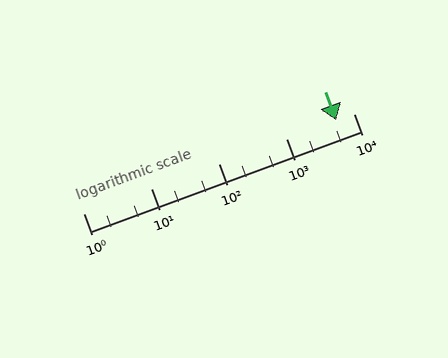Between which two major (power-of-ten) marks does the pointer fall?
The pointer is between 1000 and 10000.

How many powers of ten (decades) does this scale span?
The scale spans 4 decades, from 1 to 10000.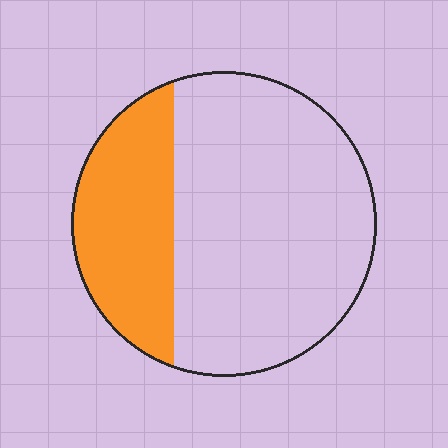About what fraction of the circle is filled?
About one third (1/3).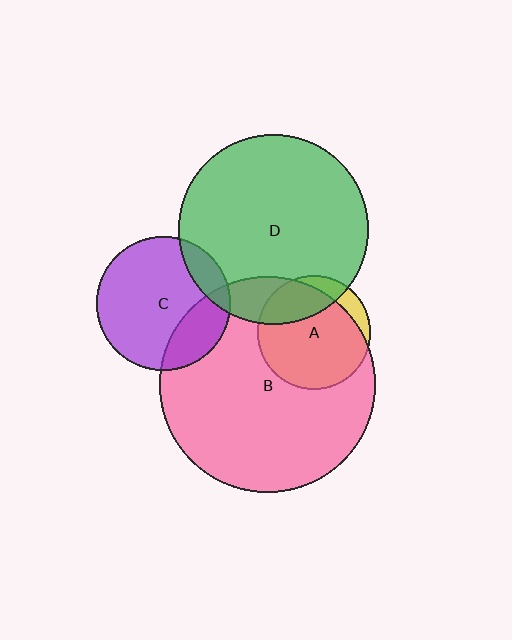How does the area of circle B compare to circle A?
Approximately 3.6 times.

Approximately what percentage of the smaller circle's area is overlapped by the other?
Approximately 30%.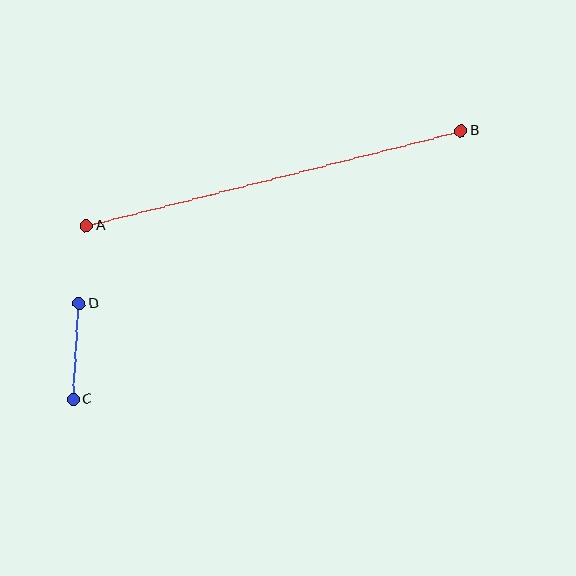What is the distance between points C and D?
The distance is approximately 96 pixels.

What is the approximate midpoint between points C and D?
The midpoint is at approximately (76, 351) pixels.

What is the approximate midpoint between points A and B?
The midpoint is at approximately (274, 178) pixels.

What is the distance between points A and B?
The distance is approximately 386 pixels.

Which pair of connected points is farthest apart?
Points A and B are farthest apart.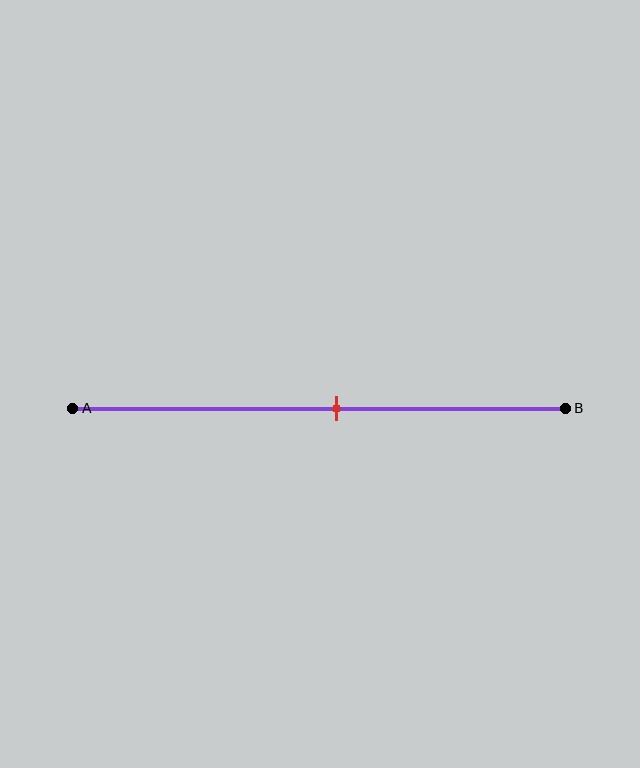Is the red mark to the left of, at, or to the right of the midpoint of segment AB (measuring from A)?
The red mark is to the right of the midpoint of segment AB.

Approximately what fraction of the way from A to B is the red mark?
The red mark is approximately 55% of the way from A to B.